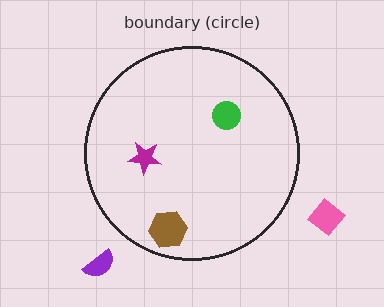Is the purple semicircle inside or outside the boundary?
Outside.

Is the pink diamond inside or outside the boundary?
Outside.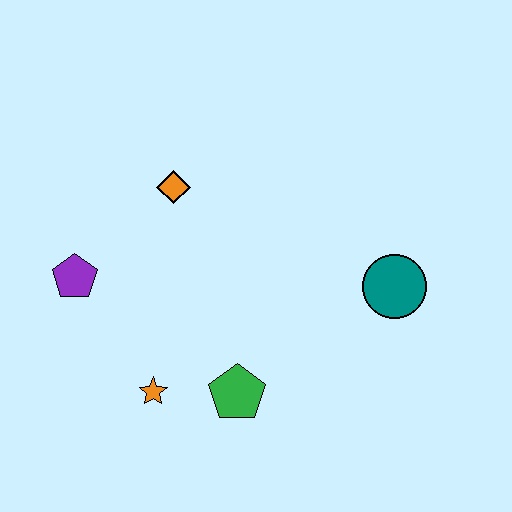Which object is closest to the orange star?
The green pentagon is closest to the orange star.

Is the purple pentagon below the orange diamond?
Yes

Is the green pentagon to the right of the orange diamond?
Yes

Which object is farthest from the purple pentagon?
The teal circle is farthest from the purple pentagon.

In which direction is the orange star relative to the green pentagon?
The orange star is to the left of the green pentagon.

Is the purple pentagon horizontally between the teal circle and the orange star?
No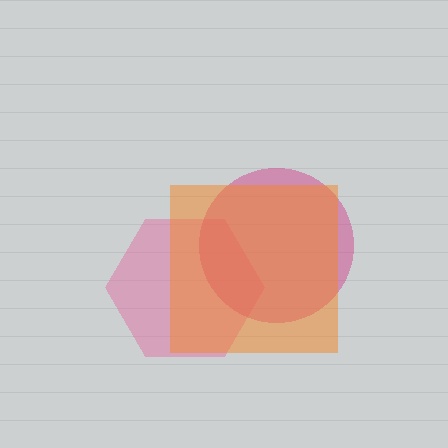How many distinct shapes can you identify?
There are 3 distinct shapes: a pink hexagon, a magenta circle, an orange square.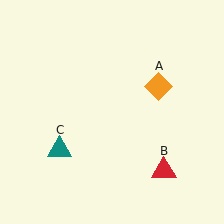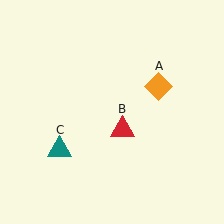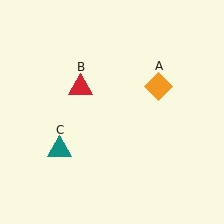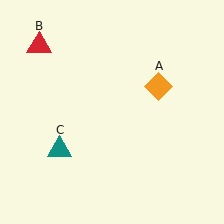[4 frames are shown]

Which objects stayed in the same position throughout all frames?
Orange diamond (object A) and teal triangle (object C) remained stationary.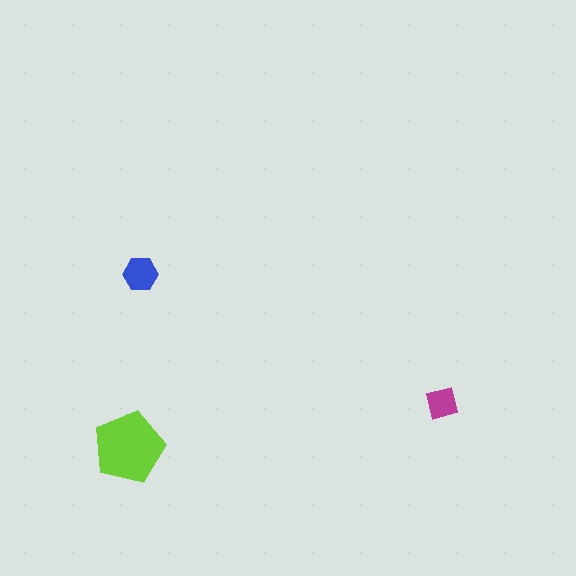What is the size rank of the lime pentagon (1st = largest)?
1st.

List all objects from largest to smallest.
The lime pentagon, the blue hexagon, the magenta square.